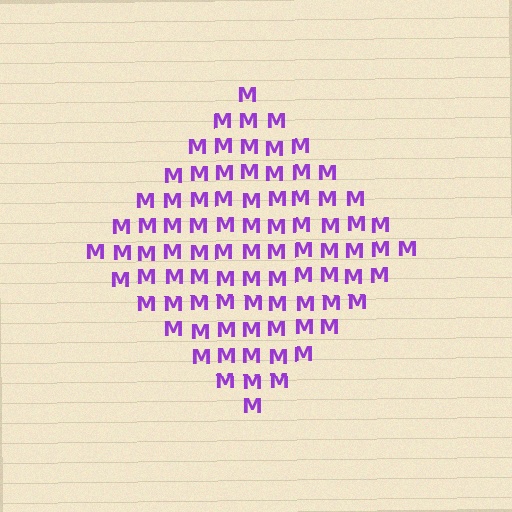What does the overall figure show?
The overall figure shows a diamond.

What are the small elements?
The small elements are letter M's.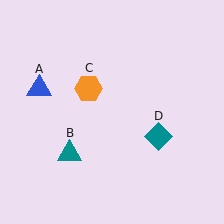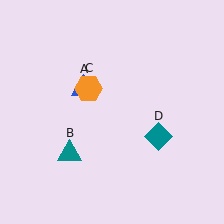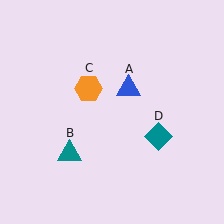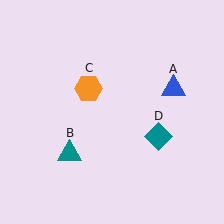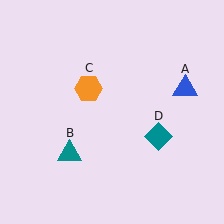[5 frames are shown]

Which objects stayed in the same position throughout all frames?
Teal triangle (object B) and orange hexagon (object C) and teal diamond (object D) remained stationary.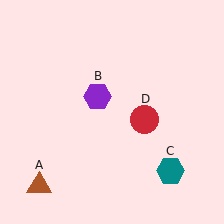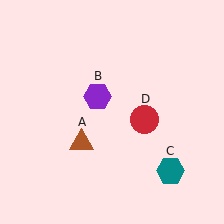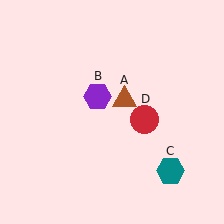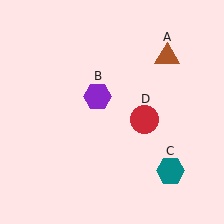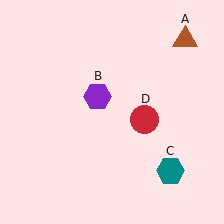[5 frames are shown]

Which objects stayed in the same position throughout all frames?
Purple hexagon (object B) and teal hexagon (object C) and red circle (object D) remained stationary.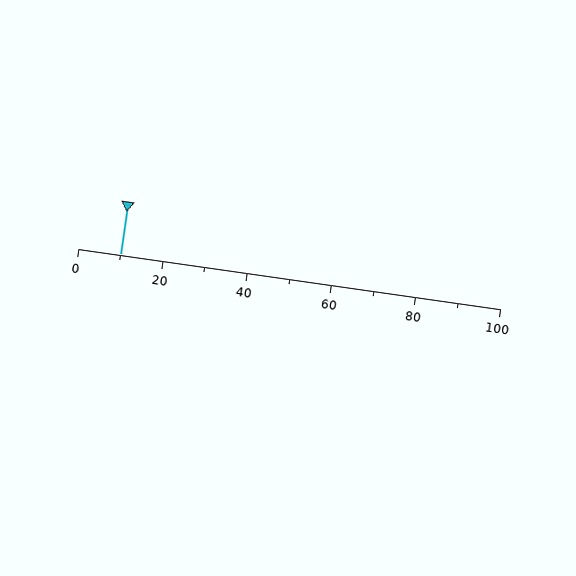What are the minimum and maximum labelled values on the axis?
The axis runs from 0 to 100.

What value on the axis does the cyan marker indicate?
The marker indicates approximately 10.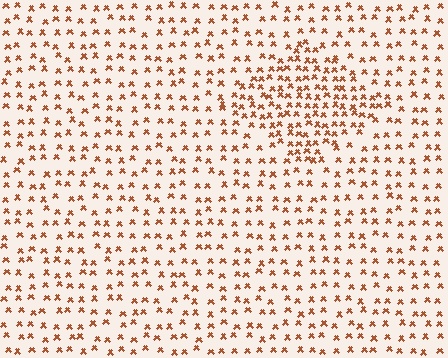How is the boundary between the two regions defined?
The boundary is defined by a change in element density (approximately 1.9x ratio). All elements are the same color, size, and shape.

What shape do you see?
I see a diamond.